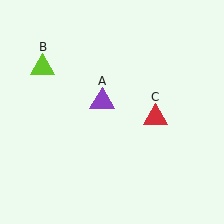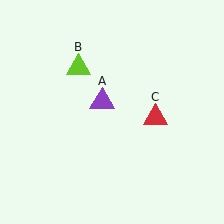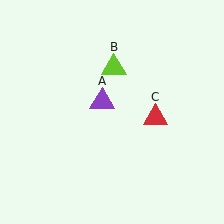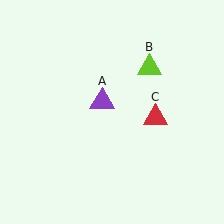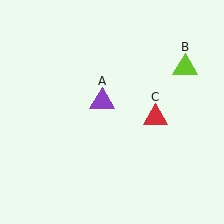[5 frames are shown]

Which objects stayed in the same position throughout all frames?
Purple triangle (object A) and red triangle (object C) remained stationary.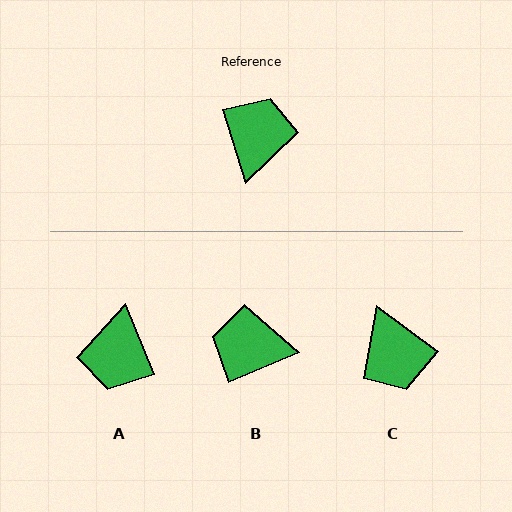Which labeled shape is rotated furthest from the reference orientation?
A, about 176 degrees away.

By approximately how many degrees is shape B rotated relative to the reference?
Approximately 95 degrees counter-clockwise.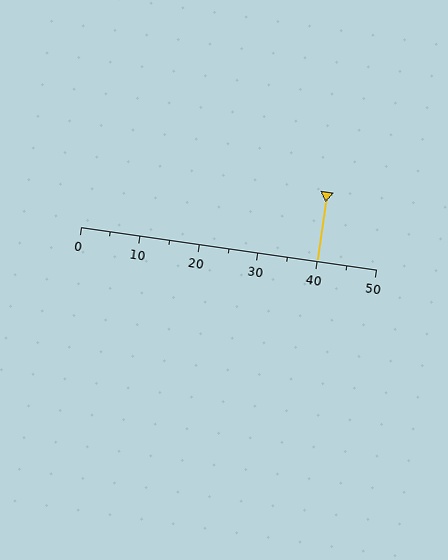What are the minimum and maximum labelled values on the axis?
The axis runs from 0 to 50.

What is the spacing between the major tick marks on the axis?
The major ticks are spaced 10 apart.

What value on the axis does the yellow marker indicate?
The marker indicates approximately 40.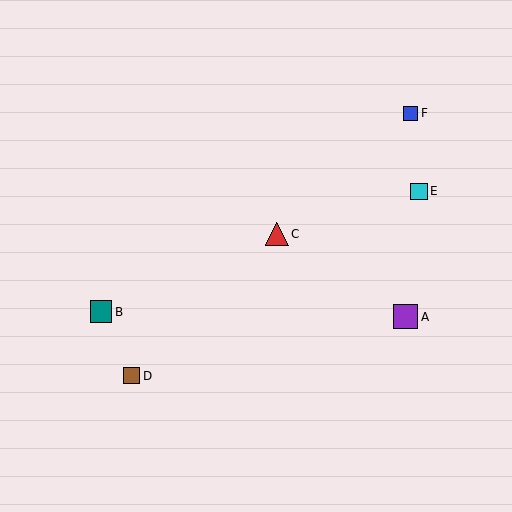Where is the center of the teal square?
The center of the teal square is at (101, 312).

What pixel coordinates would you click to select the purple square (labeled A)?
Click at (406, 317) to select the purple square A.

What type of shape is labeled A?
Shape A is a purple square.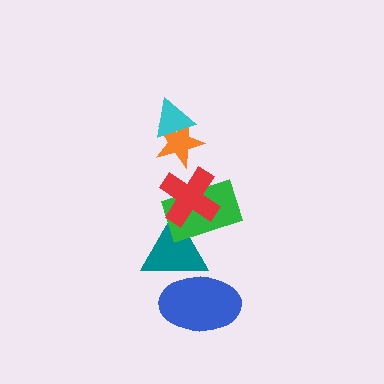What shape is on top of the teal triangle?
The green rectangle is on top of the teal triangle.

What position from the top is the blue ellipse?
The blue ellipse is 6th from the top.